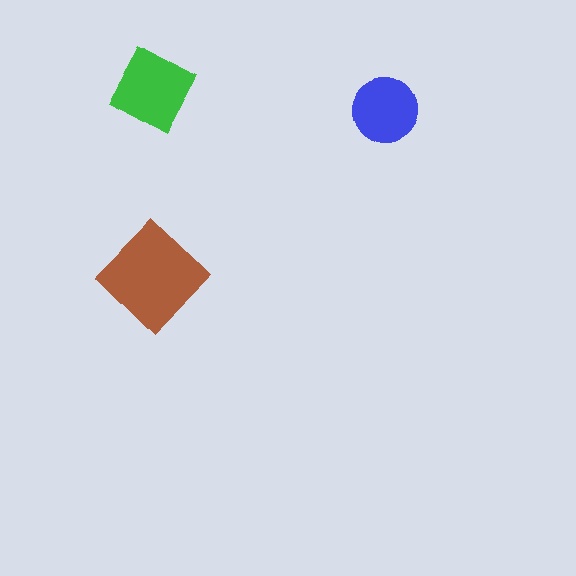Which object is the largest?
The brown diamond.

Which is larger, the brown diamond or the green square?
The brown diamond.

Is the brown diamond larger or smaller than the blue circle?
Larger.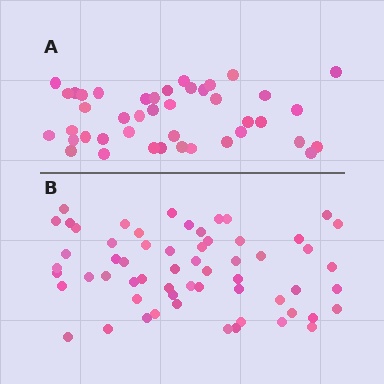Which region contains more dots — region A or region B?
Region B (the bottom region) has more dots.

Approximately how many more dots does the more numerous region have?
Region B has approximately 20 more dots than region A.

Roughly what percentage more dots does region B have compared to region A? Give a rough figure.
About 45% more.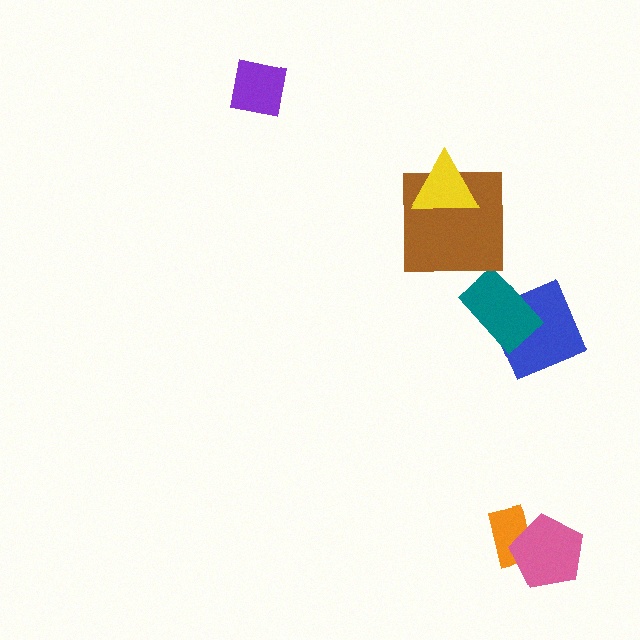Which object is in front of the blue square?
The teal rectangle is in front of the blue square.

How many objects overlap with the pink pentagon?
1 object overlaps with the pink pentagon.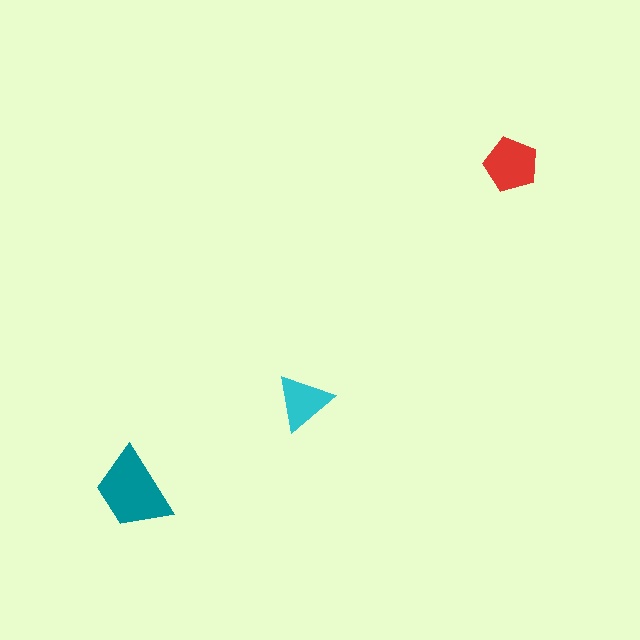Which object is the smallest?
The cyan triangle.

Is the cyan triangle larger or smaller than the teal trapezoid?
Smaller.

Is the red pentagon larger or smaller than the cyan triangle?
Larger.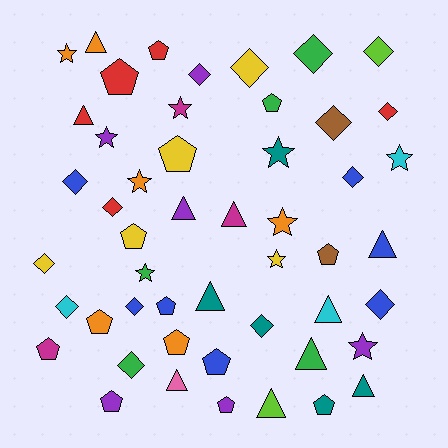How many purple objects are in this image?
There are 6 purple objects.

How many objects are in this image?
There are 50 objects.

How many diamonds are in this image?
There are 15 diamonds.